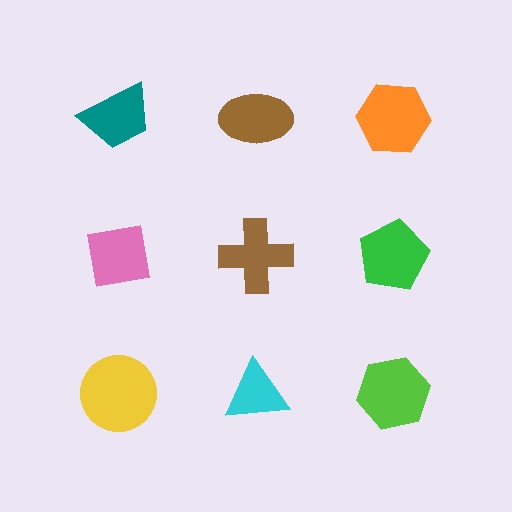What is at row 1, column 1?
A teal trapezoid.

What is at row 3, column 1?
A yellow circle.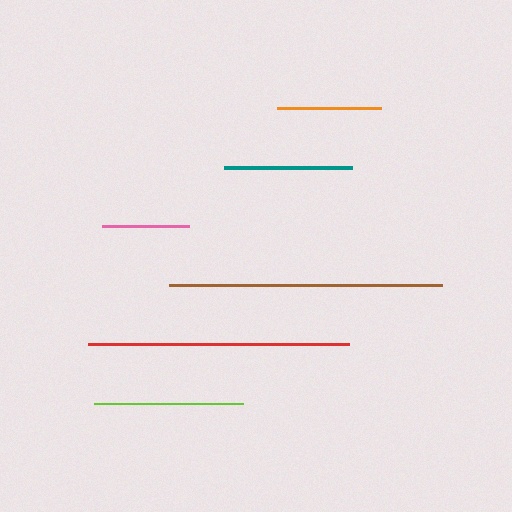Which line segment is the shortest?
The pink line is the shortest at approximately 86 pixels.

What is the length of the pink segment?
The pink segment is approximately 86 pixels long.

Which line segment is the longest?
The brown line is the longest at approximately 273 pixels.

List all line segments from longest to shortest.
From longest to shortest: brown, red, lime, teal, orange, pink.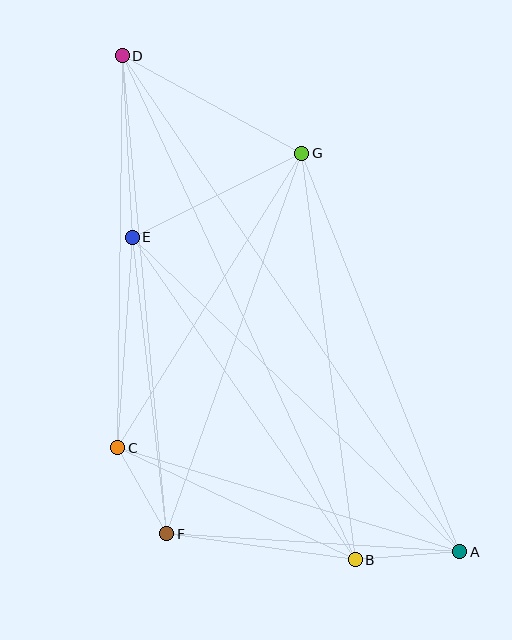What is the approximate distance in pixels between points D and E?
The distance between D and E is approximately 182 pixels.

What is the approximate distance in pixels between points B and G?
The distance between B and G is approximately 410 pixels.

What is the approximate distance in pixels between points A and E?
The distance between A and E is approximately 454 pixels.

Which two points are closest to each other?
Points C and F are closest to each other.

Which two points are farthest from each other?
Points A and D are farthest from each other.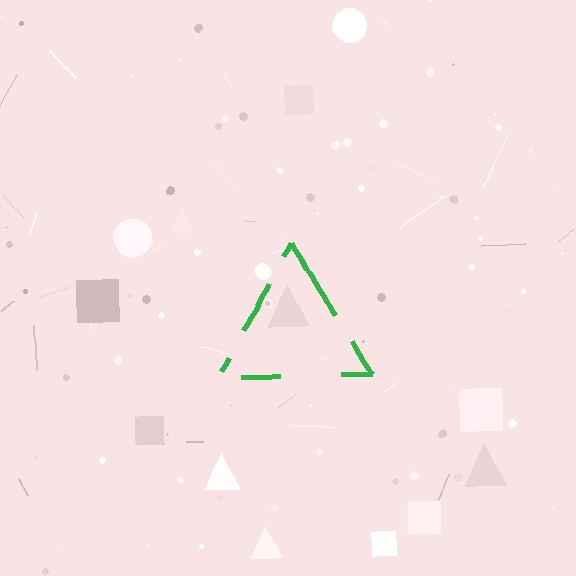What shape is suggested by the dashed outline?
The dashed outline suggests a triangle.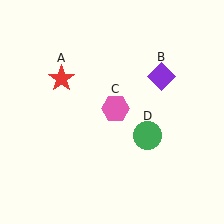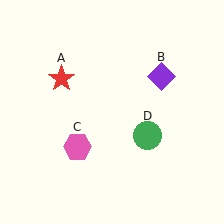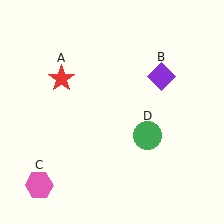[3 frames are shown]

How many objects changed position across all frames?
1 object changed position: pink hexagon (object C).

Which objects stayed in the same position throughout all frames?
Red star (object A) and purple diamond (object B) and green circle (object D) remained stationary.